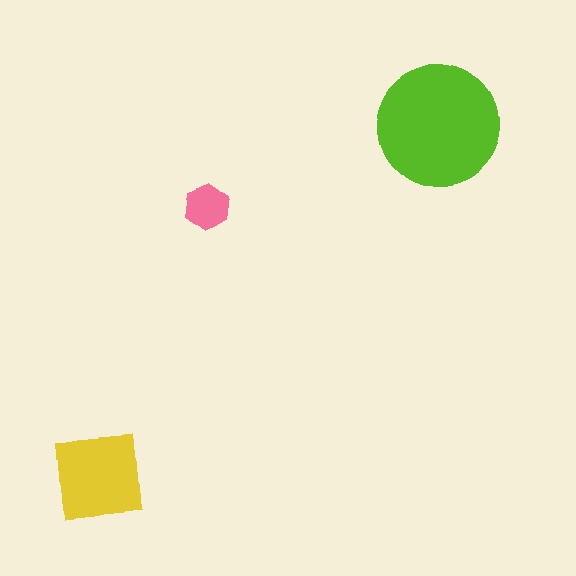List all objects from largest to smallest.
The lime circle, the yellow square, the pink hexagon.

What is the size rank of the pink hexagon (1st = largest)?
3rd.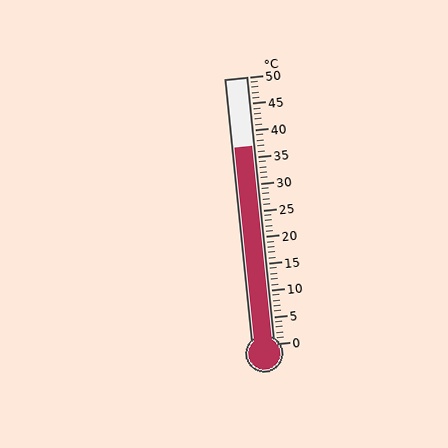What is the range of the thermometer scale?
The thermometer scale ranges from 0°C to 50°C.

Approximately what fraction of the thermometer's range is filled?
The thermometer is filled to approximately 75% of its range.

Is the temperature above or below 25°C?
The temperature is above 25°C.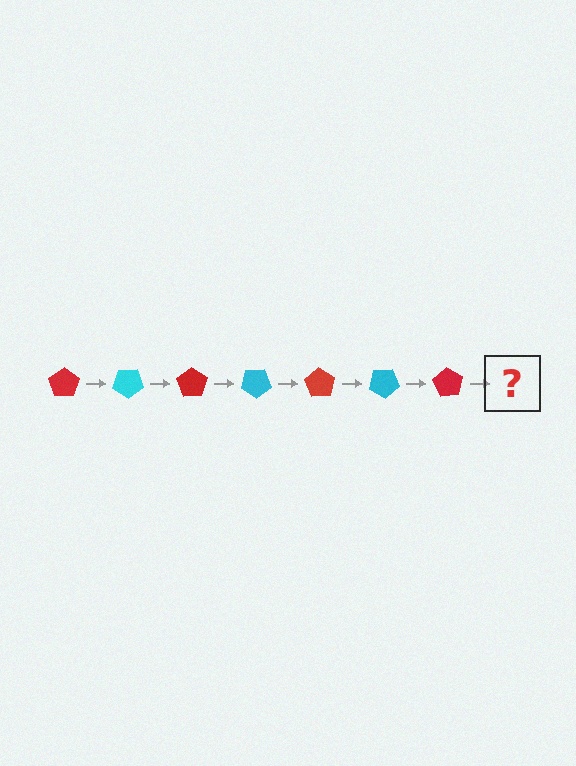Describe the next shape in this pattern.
It should be a cyan pentagon, rotated 245 degrees from the start.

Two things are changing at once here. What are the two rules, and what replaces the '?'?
The two rules are that it rotates 35 degrees each step and the color cycles through red and cyan. The '?' should be a cyan pentagon, rotated 245 degrees from the start.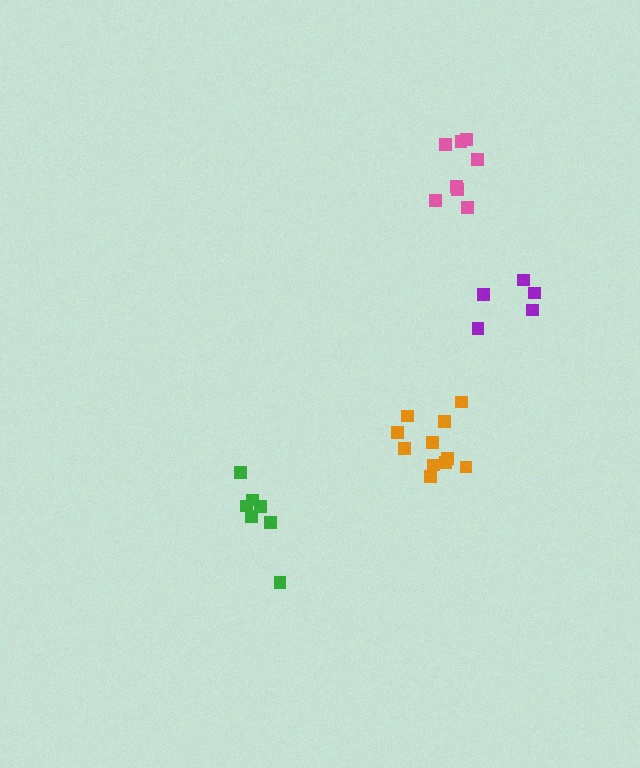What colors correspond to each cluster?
The clusters are colored: green, purple, orange, pink.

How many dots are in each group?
Group 1: 7 dots, Group 2: 5 dots, Group 3: 11 dots, Group 4: 8 dots (31 total).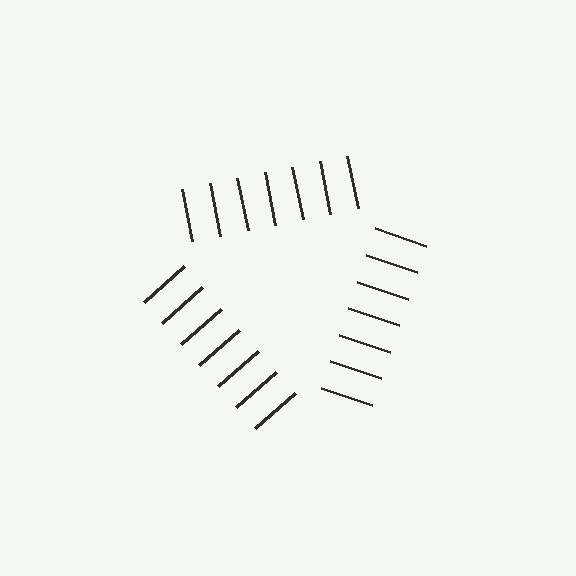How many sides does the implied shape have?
3 sides — the line-ends trace a triangle.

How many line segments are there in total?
21 — 7 along each of the 3 edges.